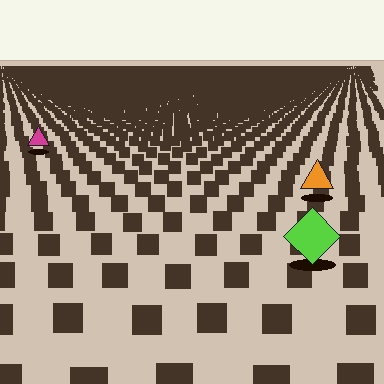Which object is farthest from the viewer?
The magenta triangle is farthest from the viewer. It appears smaller and the ground texture around it is denser.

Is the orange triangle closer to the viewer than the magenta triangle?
Yes. The orange triangle is closer — you can tell from the texture gradient: the ground texture is coarser near it.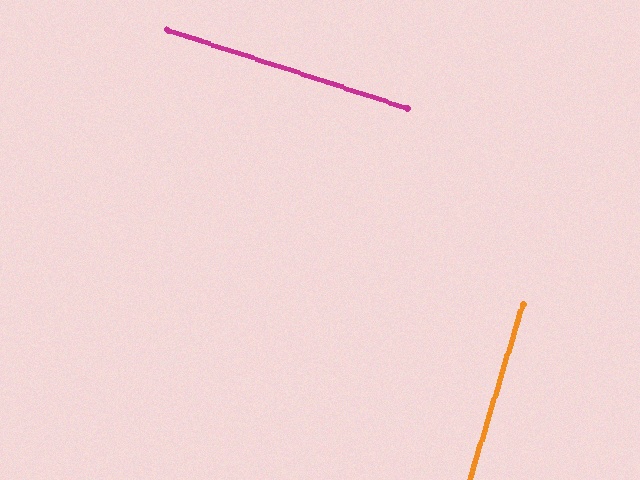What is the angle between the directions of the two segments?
Approximately 89 degrees.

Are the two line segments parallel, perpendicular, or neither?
Perpendicular — they meet at approximately 89°.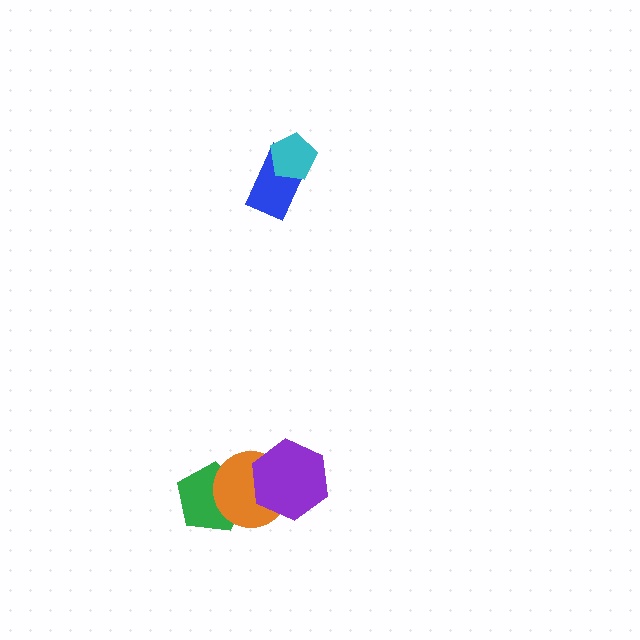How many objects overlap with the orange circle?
2 objects overlap with the orange circle.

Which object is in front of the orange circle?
The purple hexagon is in front of the orange circle.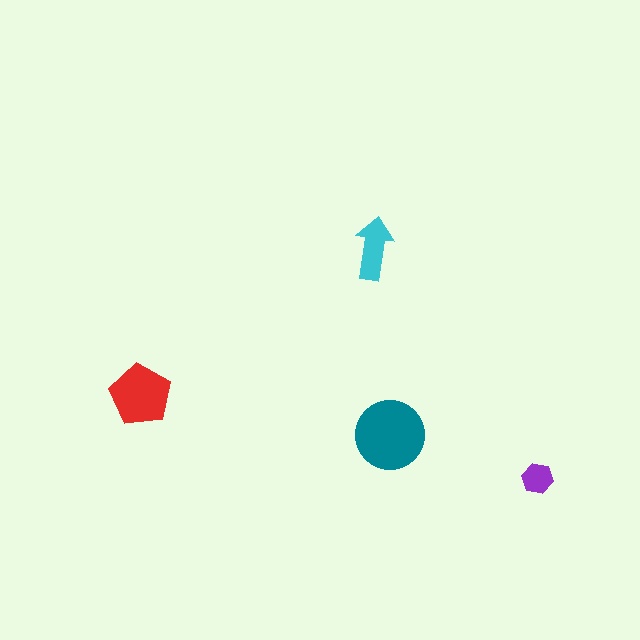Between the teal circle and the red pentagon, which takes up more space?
The teal circle.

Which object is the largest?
The teal circle.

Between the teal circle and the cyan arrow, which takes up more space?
The teal circle.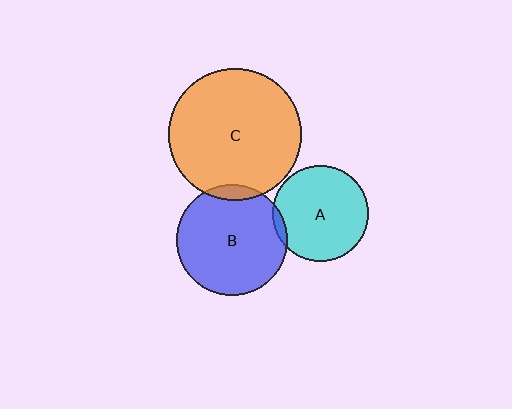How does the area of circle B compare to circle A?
Approximately 1.3 times.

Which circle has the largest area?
Circle C (orange).